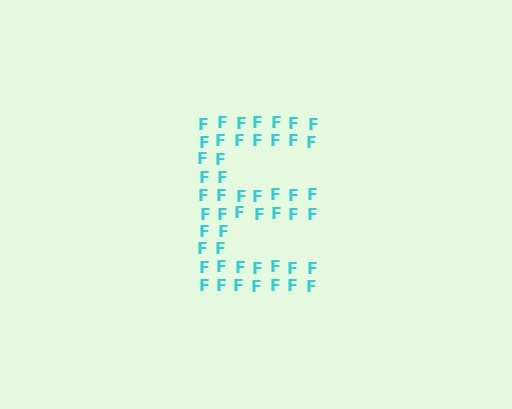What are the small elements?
The small elements are letter F's.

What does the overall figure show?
The overall figure shows the letter E.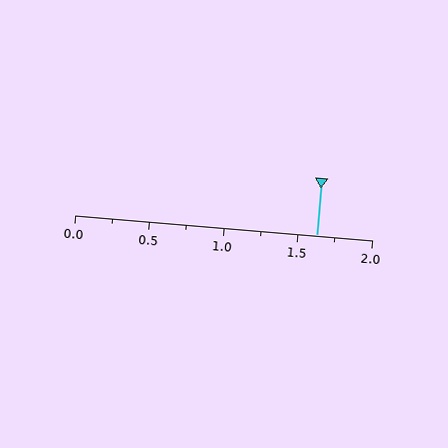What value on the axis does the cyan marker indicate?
The marker indicates approximately 1.62.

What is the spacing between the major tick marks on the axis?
The major ticks are spaced 0.5 apart.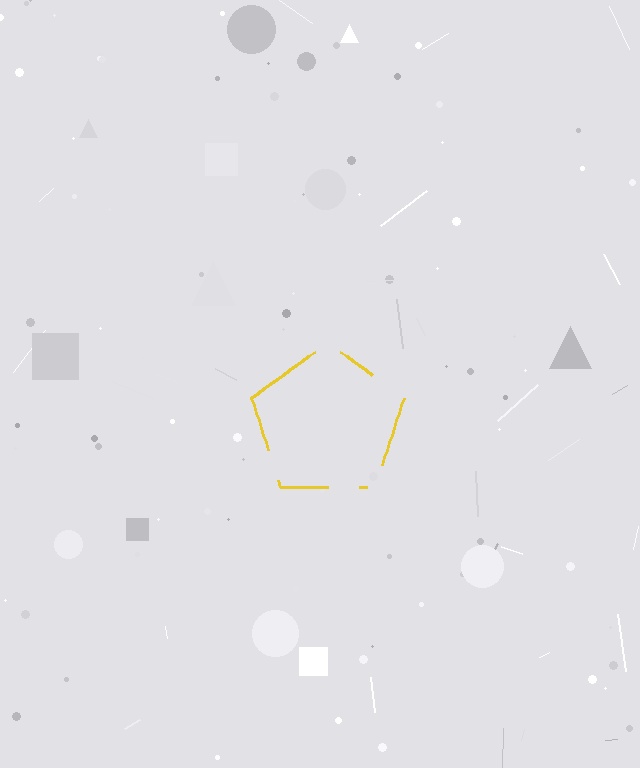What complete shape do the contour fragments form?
The contour fragments form a pentagon.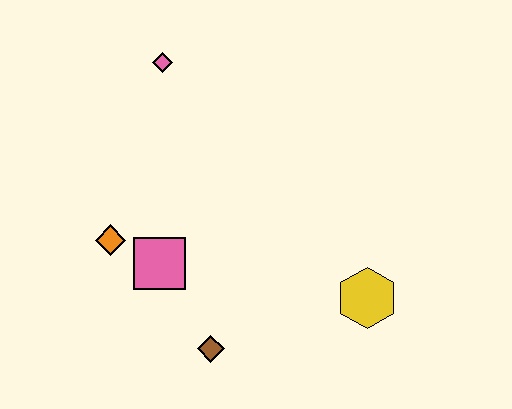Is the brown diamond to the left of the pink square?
No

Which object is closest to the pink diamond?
The orange diamond is closest to the pink diamond.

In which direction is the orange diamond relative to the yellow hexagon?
The orange diamond is to the left of the yellow hexagon.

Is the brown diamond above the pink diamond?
No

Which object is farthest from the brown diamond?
The pink diamond is farthest from the brown diamond.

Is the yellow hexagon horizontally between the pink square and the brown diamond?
No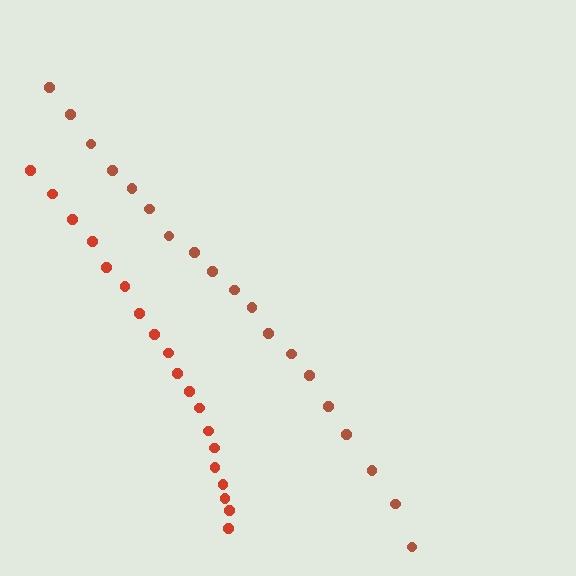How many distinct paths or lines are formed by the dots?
There are 2 distinct paths.